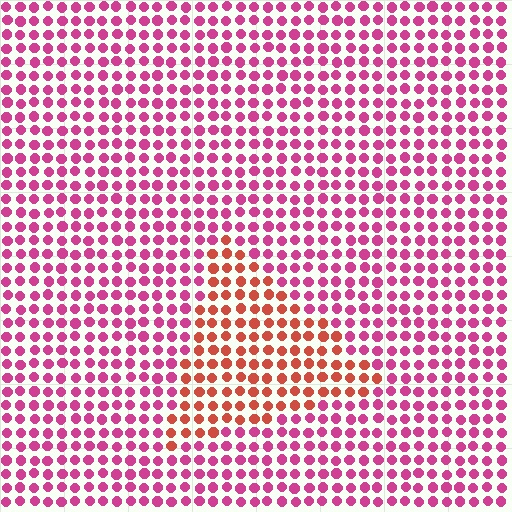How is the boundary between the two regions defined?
The boundary is defined purely by a slight shift in hue (about 40 degrees). Spacing, size, and orientation are identical on both sides.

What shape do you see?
I see a triangle.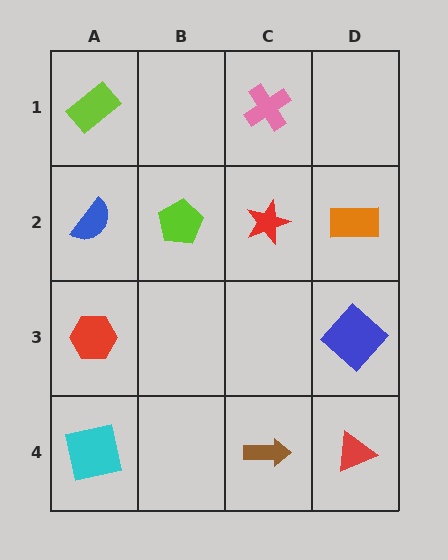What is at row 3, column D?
A blue diamond.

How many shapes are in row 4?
3 shapes.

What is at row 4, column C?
A brown arrow.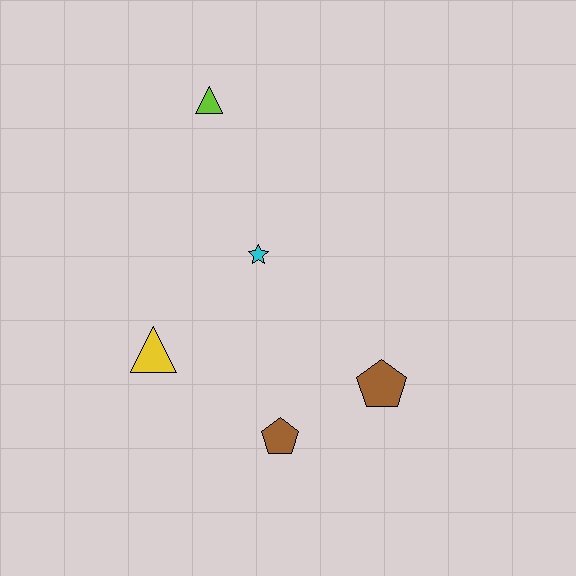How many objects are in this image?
There are 5 objects.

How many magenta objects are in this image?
There are no magenta objects.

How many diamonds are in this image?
There are no diamonds.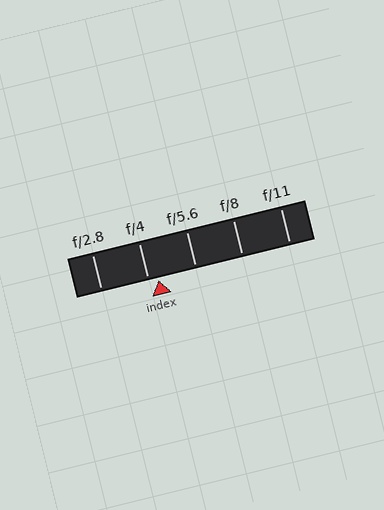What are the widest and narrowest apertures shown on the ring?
The widest aperture shown is f/2.8 and the narrowest is f/11.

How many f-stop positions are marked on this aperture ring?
There are 5 f-stop positions marked.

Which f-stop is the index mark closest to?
The index mark is closest to f/4.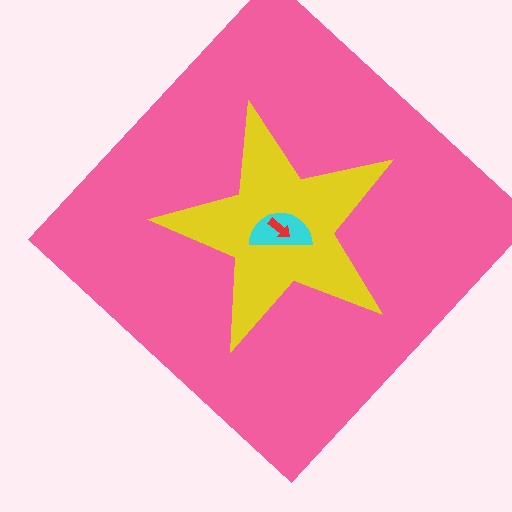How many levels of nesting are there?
4.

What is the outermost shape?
The pink diamond.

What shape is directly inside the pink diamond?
The yellow star.